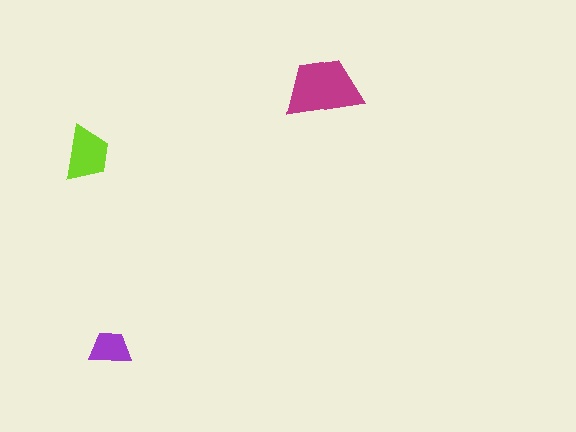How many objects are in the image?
There are 3 objects in the image.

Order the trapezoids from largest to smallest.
the magenta one, the lime one, the purple one.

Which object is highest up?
The magenta trapezoid is topmost.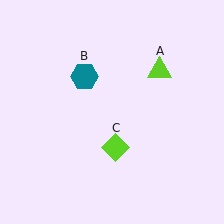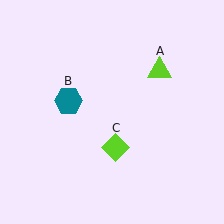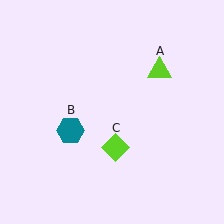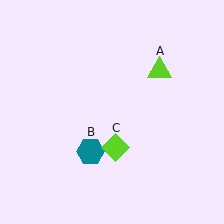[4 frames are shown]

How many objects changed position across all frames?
1 object changed position: teal hexagon (object B).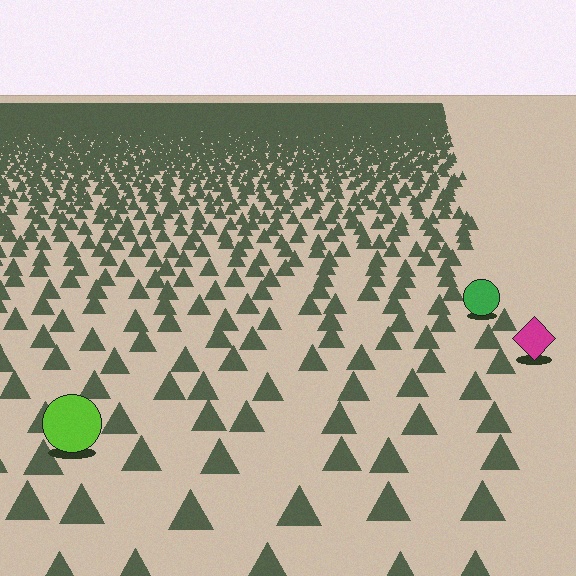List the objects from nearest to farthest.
From nearest to farthest: the lime circle, the magenta diamond, the green circle.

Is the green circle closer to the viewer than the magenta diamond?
No. The magenta diamond is closer — you can tell from the texture gradient: the ground texture is coarser near it.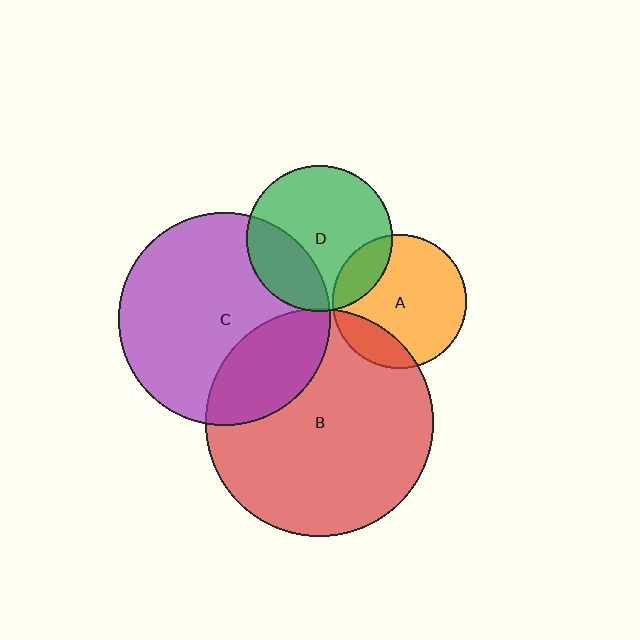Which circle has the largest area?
Circle B (red).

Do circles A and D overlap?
Yes.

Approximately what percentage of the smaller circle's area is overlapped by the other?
Approximately 20%.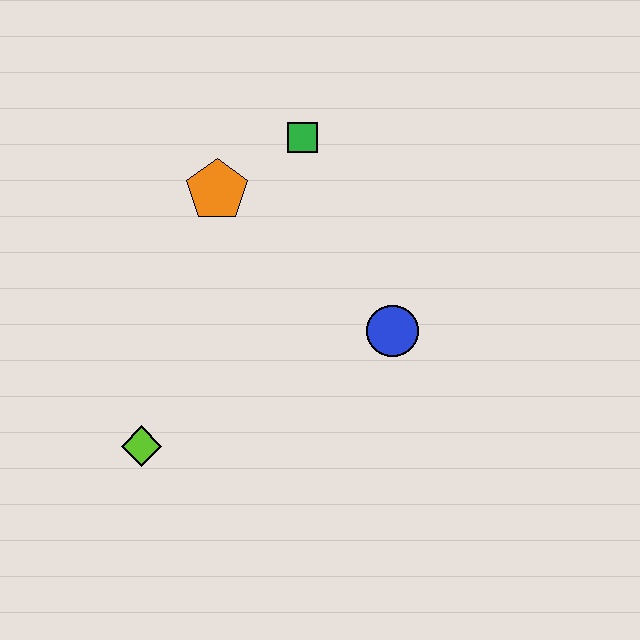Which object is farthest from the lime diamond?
The green square is farthest from the lime diamond.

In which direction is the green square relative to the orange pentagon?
The green square is to the right of the orange pentagon.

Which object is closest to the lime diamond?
The orange pentagon is closest to the lime diamond.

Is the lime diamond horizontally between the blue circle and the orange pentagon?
No